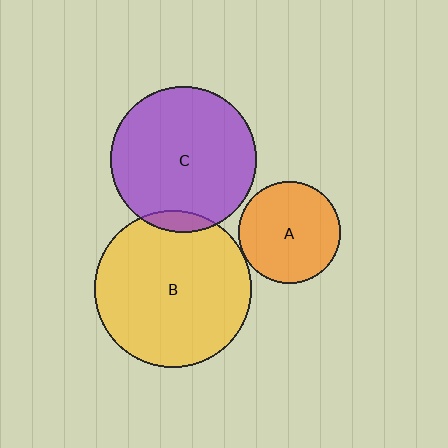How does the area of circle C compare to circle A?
Approximately 2.0 times.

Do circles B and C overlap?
Yes.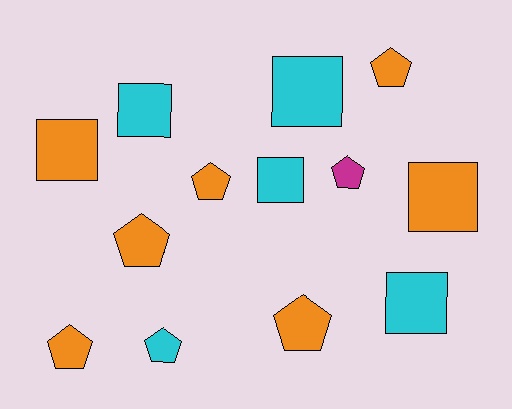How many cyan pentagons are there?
There is 1 cyan pentagon.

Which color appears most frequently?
Orange, with 7 objects.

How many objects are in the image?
There are 13 objects.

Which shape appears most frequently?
Pentagon, with 7 objects.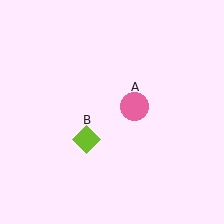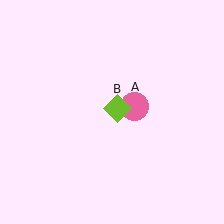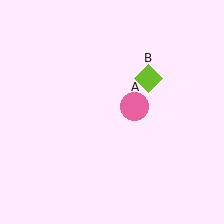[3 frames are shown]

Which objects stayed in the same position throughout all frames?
Pink circle (object A) remained stationary.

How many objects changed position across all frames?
1 object changed position: lime diamond (object B).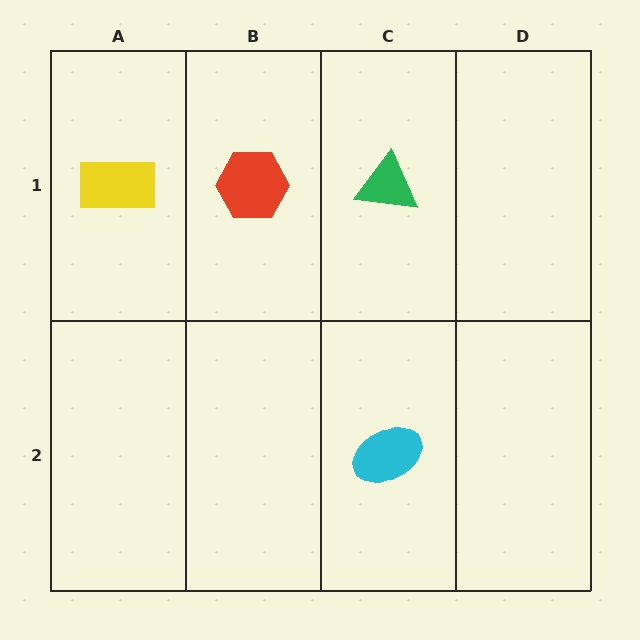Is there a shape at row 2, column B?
No, that cell is empty.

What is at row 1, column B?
A red hexagon.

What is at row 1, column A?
A yellow rectangle.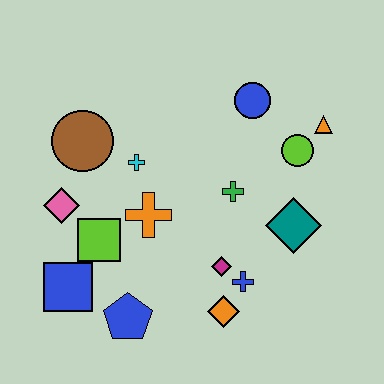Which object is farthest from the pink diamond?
The orange triangle is farthest from the pink diamond.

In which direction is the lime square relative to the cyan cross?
The lime square is below the cyan cross.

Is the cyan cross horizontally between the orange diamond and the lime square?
Yes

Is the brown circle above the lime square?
Yes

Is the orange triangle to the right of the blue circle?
Yes